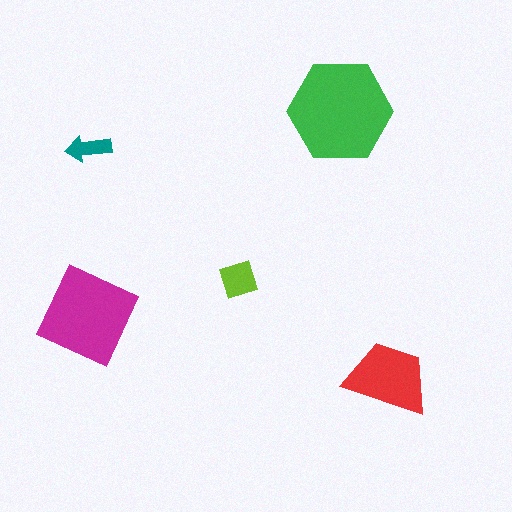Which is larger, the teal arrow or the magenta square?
The magenta square.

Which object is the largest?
The green hexagon.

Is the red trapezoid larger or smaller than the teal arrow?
Larger.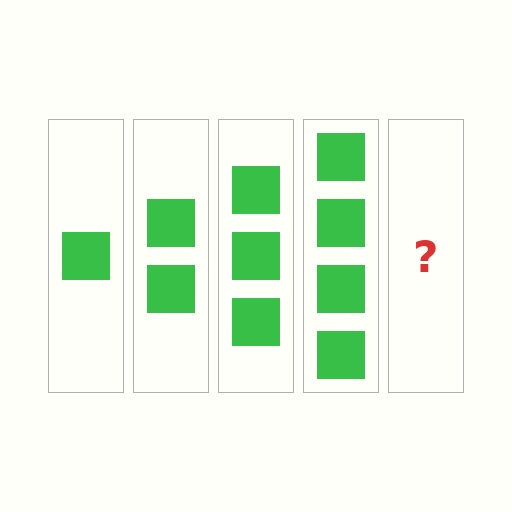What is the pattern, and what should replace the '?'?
The pattern is that each step adds one more square. The '?' should be 5 squares.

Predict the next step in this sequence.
The next step is 5 squares.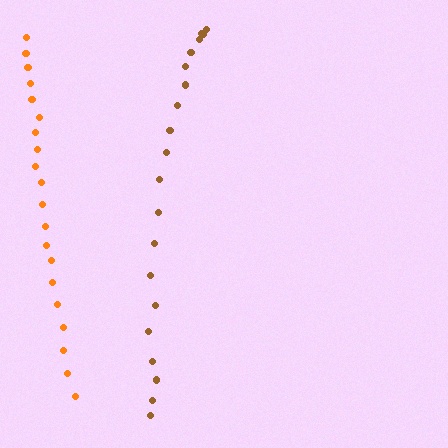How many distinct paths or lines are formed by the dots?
There are 2 distinct paths.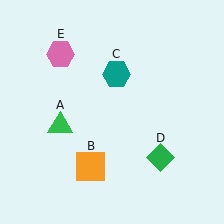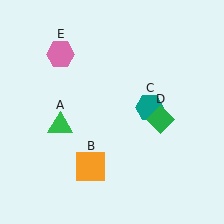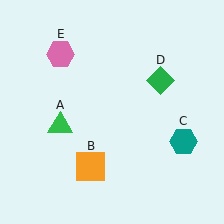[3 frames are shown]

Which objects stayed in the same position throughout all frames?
Green triangle (object A) and orange square (object B) and pink hexagon (object E) remained stationary.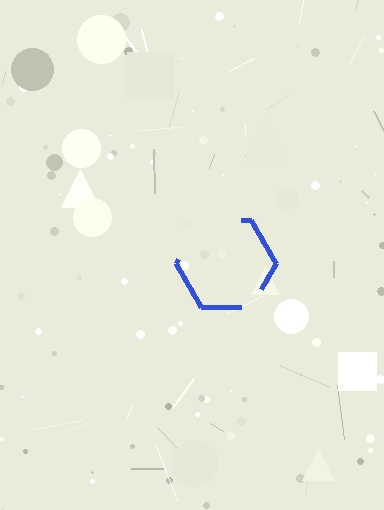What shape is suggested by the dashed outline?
The dashed outline suggests a hexagon.